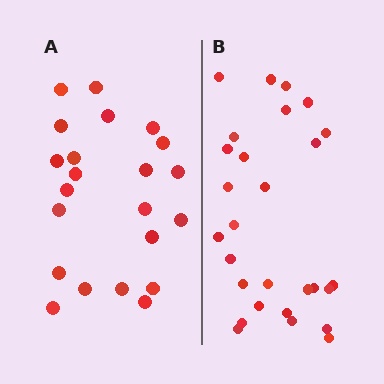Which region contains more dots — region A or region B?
Region B (the right region) has more dots.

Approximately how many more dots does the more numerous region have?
Region B has about 6 more dots than region A.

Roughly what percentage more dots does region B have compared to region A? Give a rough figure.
About 25% more.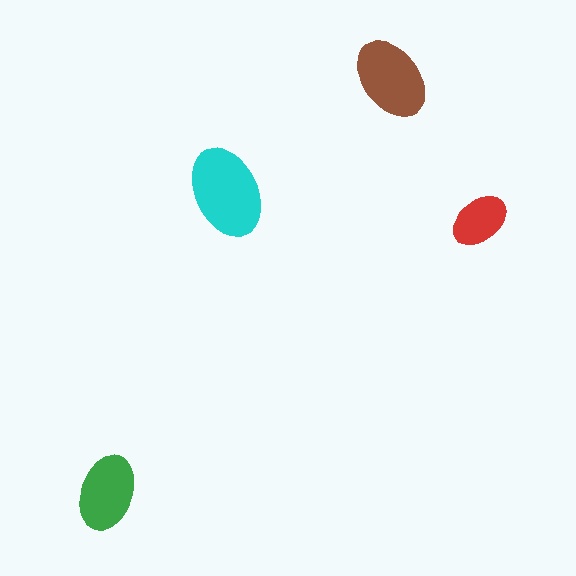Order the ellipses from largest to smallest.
the cyan one, the brown one, the green one, the red one.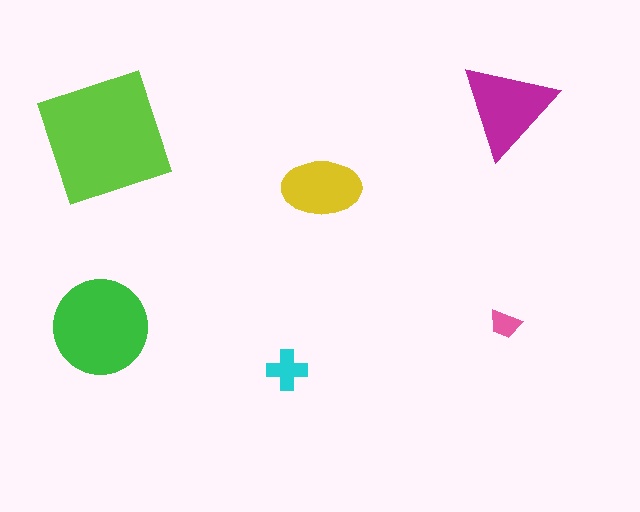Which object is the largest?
The lime square.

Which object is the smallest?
The pink trapezoid.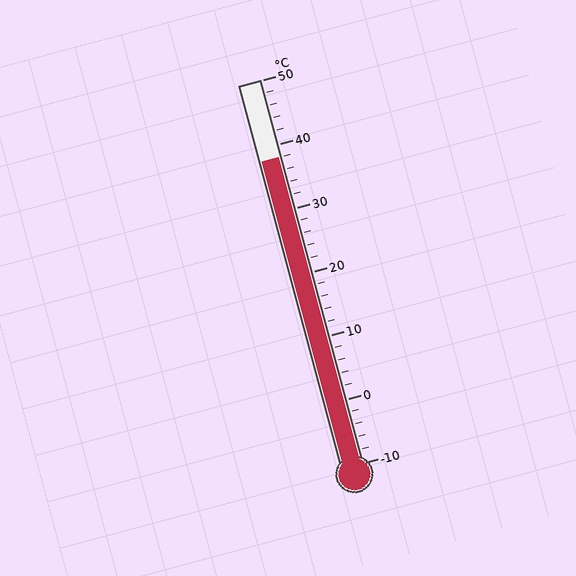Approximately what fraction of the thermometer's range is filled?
The thermometer is filled to approximately 80% of its range.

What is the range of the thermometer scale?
The thermometer scale ranges from -10°C to 50°C.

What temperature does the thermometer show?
The thermometer shows approximately 38°C.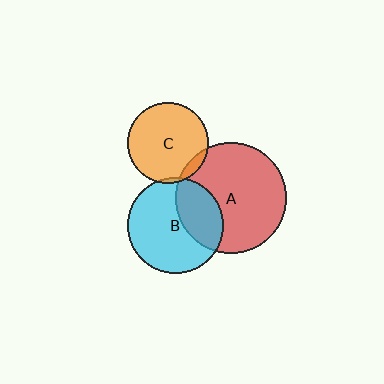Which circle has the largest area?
Circle A (red).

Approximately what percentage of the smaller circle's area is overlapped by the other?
Approximately 5%.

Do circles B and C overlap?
Yes.